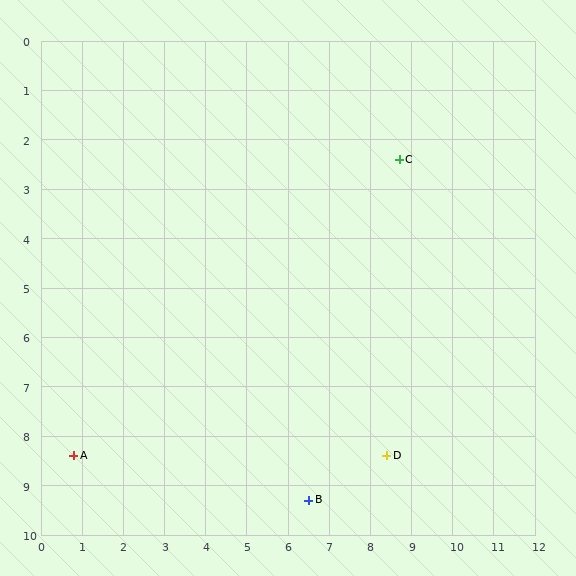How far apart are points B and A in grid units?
Points B and A are about 5.8 grid units apart.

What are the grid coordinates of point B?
Point B is at approximately (6.5, 9.3).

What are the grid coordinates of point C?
Point C is at approximately (8.7, 2.4).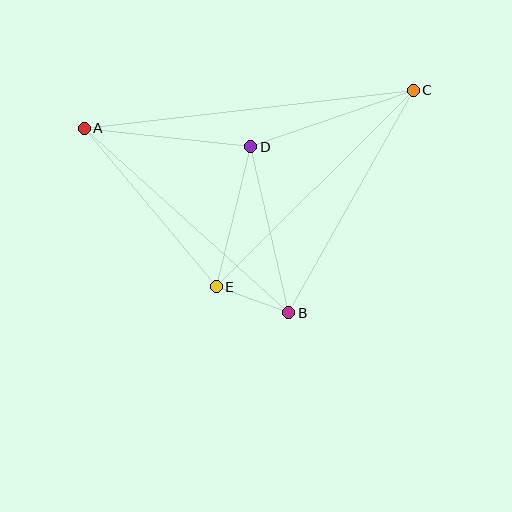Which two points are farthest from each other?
Points A and C are farthest from each other.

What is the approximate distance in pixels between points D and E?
The distance between D and E is approximately 144 pixels.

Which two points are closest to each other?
Points B and E are closest to each other.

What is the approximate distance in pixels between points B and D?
The distance between B and D is approximately 170 pixels.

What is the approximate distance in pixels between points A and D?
The distance between A and D is approximately 168 pixels.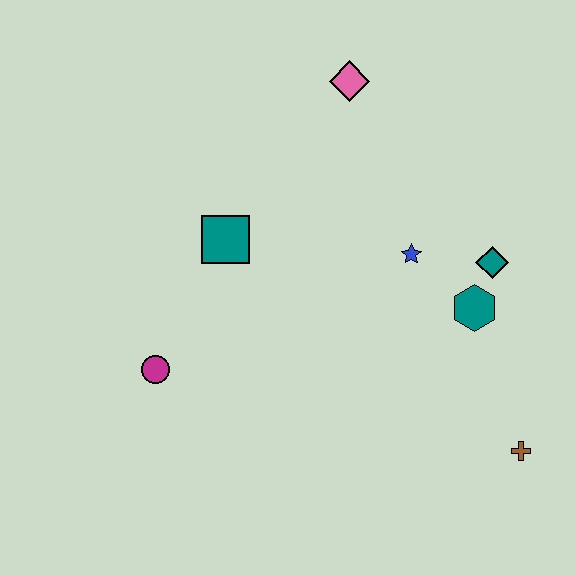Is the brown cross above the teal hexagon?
No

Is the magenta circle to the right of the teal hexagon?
No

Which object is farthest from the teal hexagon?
The magenta circle is farthest from the teal hexagon.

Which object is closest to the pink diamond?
The blue star is closest to the pink diamond.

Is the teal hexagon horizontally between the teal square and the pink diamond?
No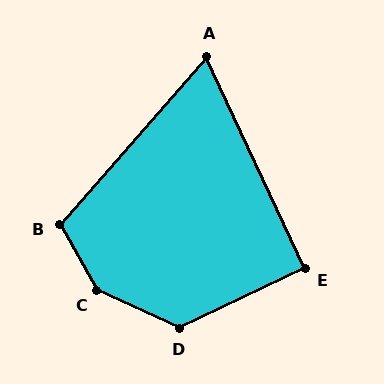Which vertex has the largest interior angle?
C, at approximately 145 degrees.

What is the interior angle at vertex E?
Approximately 90 degrees (approximately right).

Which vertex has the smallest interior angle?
A, at approximately 66 degrees.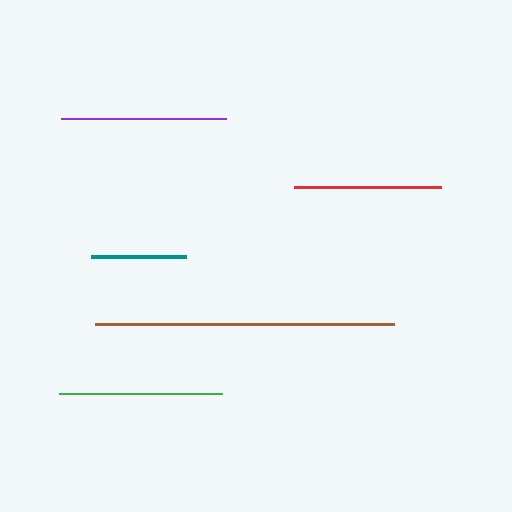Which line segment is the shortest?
The teal line is the shortest at approximately 95 pixels.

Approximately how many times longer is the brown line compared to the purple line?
The brown line is approximately 1.8 times the length of the purple line.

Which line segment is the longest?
The brown line is the longest at approximately 299 pixels.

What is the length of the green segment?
The green segment is approximately 163 pixels long.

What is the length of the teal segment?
The teal segment is approximately 95 pixels long.